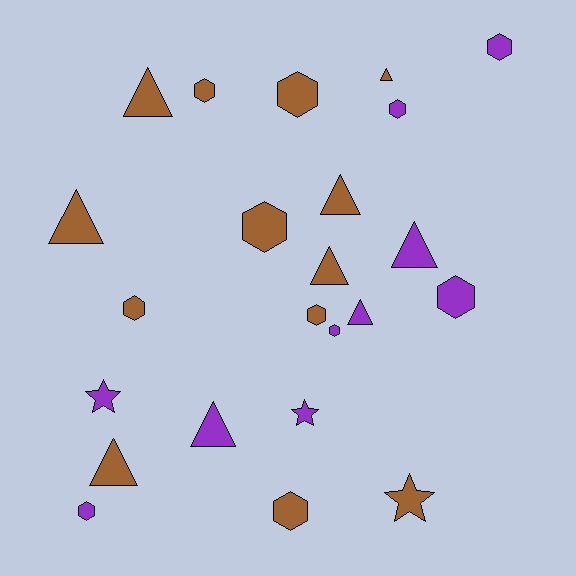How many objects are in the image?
There are 23 objects.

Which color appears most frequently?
Brown, with 13 objects.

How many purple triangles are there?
There are 3 purple triangles.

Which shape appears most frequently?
Hexagon, with 11 objects.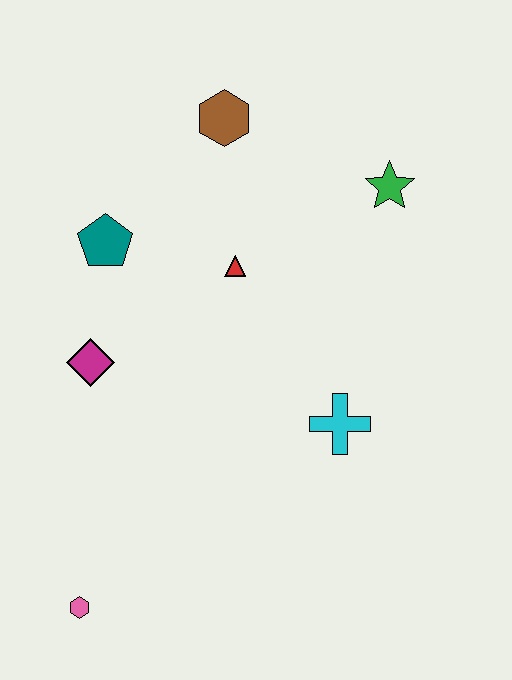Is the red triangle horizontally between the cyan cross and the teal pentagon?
Yes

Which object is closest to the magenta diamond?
The teal pentagon is closest to the magenta diamond.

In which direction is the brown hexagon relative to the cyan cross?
The brown hexagon is above the cyan cross.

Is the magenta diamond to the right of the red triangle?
No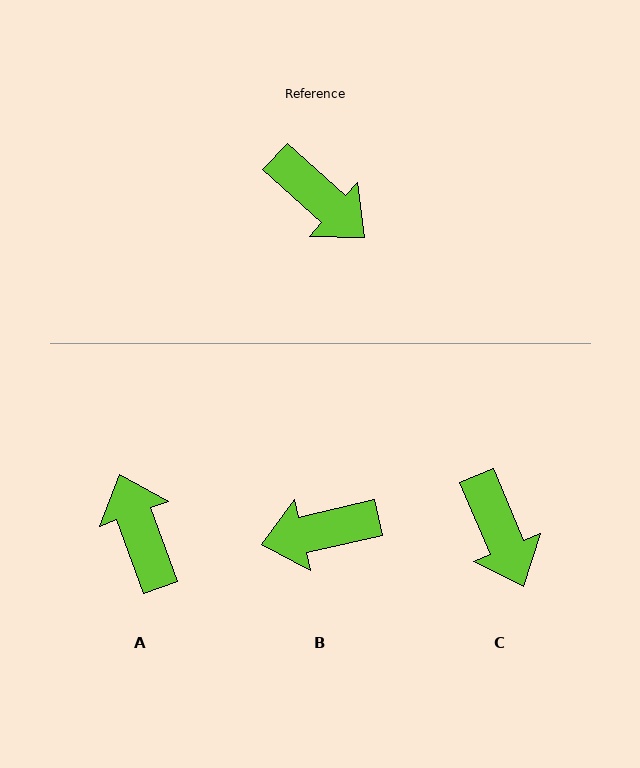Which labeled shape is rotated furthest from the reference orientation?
A, about 152 degrees away.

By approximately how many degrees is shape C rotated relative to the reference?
Approximately 25 degrees clockwise.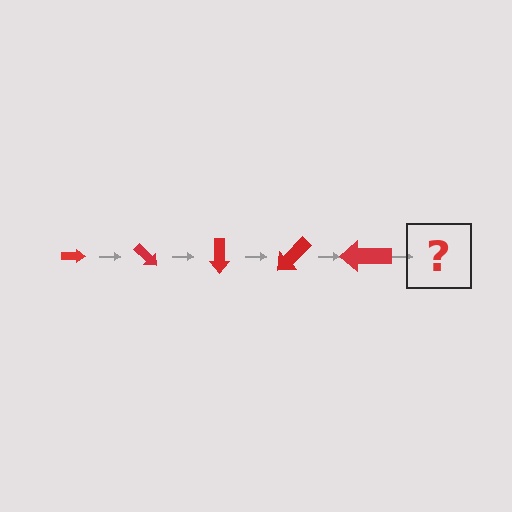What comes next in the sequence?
The next element should be an arrow, larger than the previous one and rotated 225 degrees from the start.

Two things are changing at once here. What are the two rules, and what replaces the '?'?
The two rules are that the arrow grows larger each step and it rotates 45 degrees each step. The '?' should be an arrow, larger than the previous one and rotated 225 degrees from the start.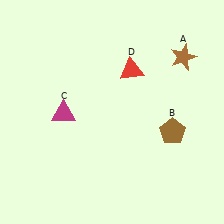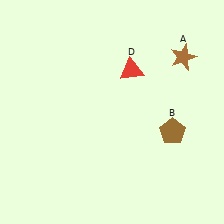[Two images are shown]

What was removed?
The magenta triangle (C) was removed in Image 2.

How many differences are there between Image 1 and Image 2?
There is 1 difference between the two images.